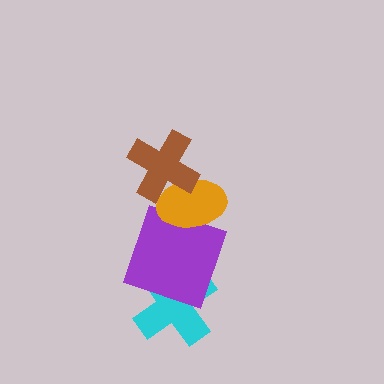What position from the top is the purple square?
The purple square is 3rd from the top.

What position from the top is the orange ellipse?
The orange ellipse is 2nd from the top.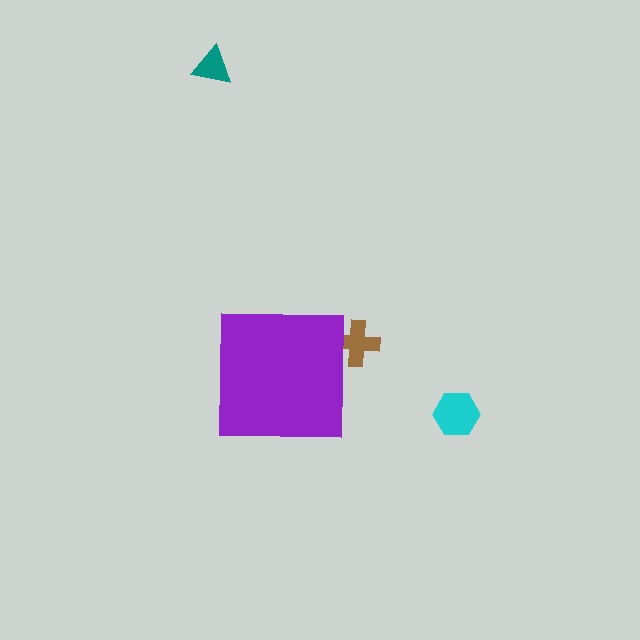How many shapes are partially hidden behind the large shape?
1 shape is partially hidden.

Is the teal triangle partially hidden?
No, the teal triangle is fully visible.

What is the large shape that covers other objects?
A purple square.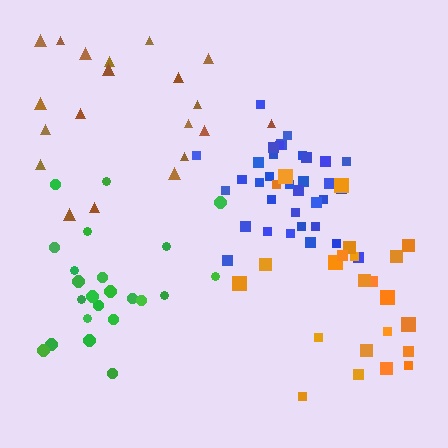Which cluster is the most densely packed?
Blue.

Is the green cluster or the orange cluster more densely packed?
Green.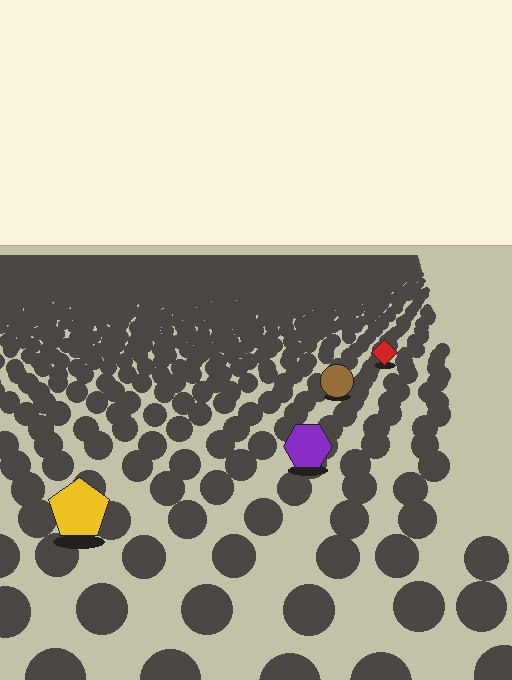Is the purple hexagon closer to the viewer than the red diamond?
Yes. The purple hexagon is closer — you can tell from the texture gradient: the ground texture is coarser near it.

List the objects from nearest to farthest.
From nearest to farthest: the yellow pentagon, the purple hexagon, the brown circle, the red diamond.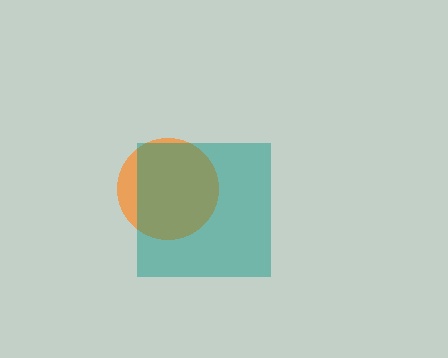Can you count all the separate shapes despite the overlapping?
Yes, there are 2 separate shapes.